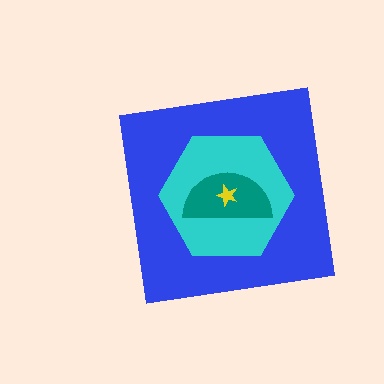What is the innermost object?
The yellow star.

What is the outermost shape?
The blue square.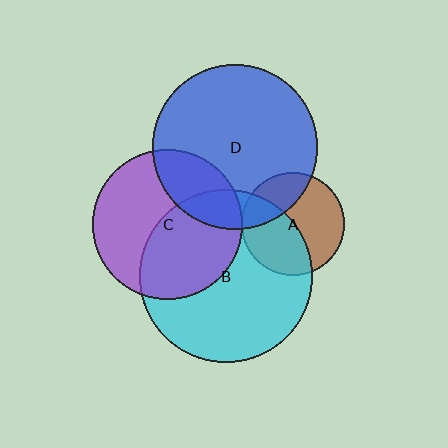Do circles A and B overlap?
Yes.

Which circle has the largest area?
Circle B (cyan).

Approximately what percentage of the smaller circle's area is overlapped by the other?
Approximately 45%.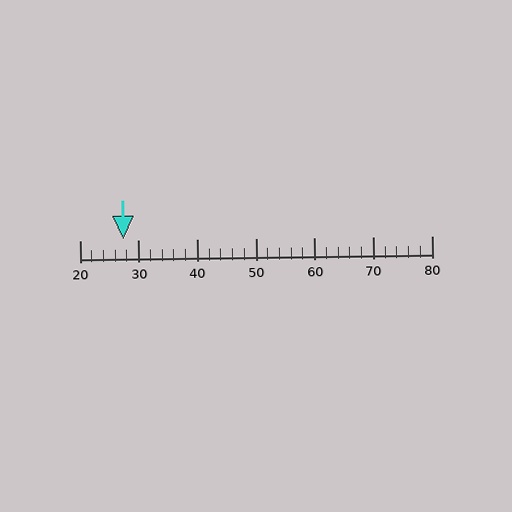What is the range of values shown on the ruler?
The ruler shows values from 20 to 80.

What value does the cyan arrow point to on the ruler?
The cyan arrow points to approximately 27.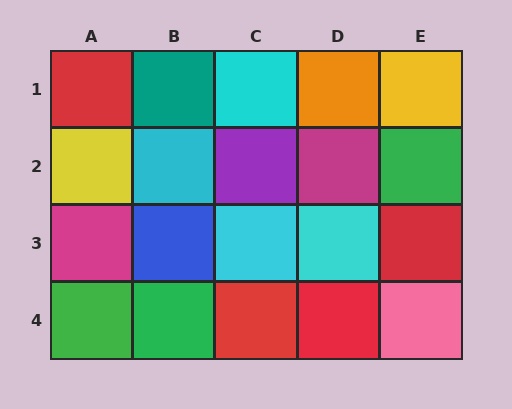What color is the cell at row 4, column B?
Green.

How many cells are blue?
1 cell is blue.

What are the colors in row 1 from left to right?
Red, teal, cyan, orange, yellow.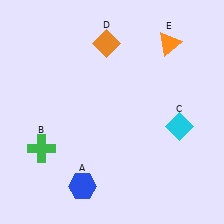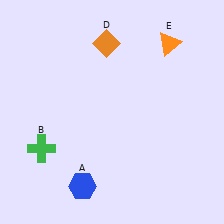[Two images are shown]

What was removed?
The cyan diamond (C) was removed in Image 2.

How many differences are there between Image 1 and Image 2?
There is 1 difference between the two images.